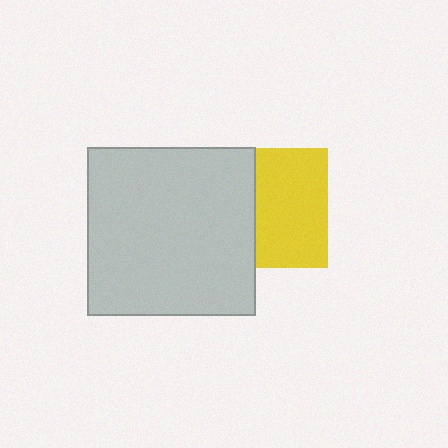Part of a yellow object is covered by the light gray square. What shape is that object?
It is a square.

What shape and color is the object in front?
The object in front is a light gray square.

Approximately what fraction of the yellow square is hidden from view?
Roughly 40% of the yellow square is hidden behind the light gray square.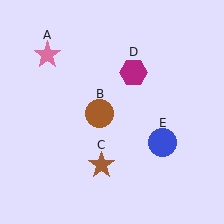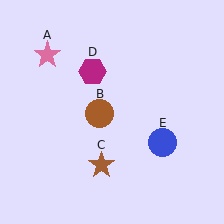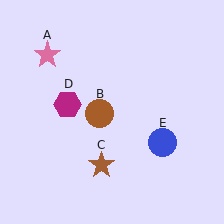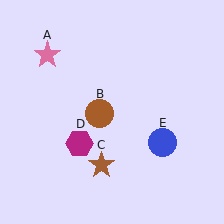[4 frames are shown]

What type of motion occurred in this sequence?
The magenta hexagon (object D) rotated counterclockwise around the center of the scene.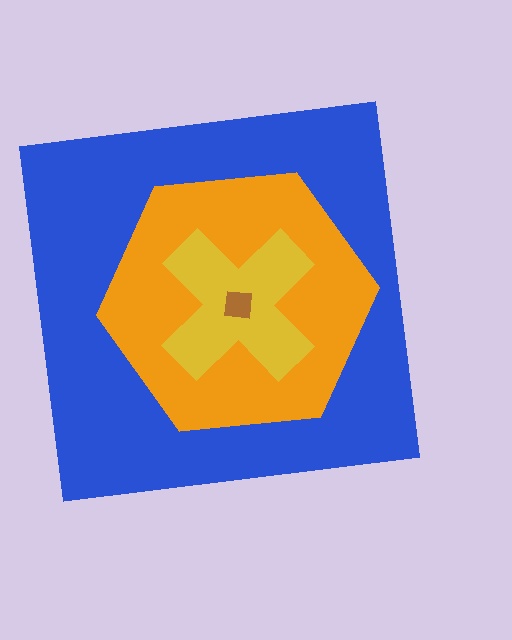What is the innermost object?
The brown square.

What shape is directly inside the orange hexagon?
The yellow cross.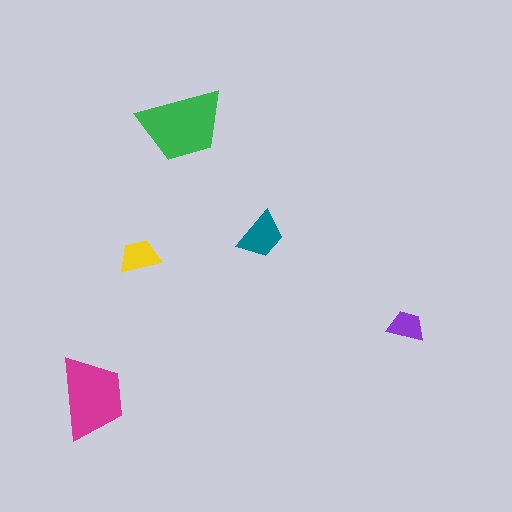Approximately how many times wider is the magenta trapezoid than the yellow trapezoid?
About 2 times wider.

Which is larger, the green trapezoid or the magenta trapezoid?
The green one.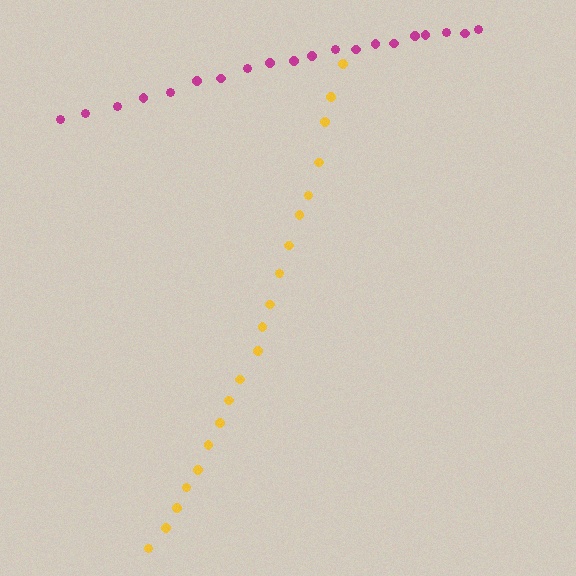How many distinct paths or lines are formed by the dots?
There are 2 distinct paths.